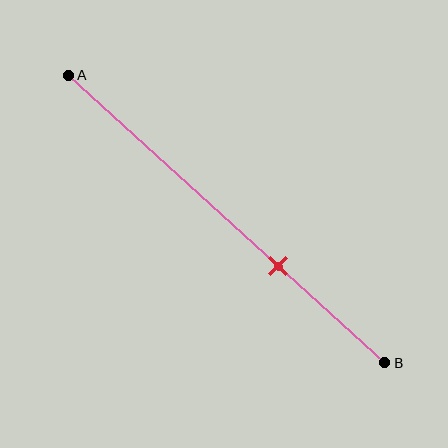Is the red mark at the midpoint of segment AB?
No, the mark is at about 65% from A, not at the 50% midpoint.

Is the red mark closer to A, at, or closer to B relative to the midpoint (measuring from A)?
The red mark is closer to point B than the midpoint of segment AB.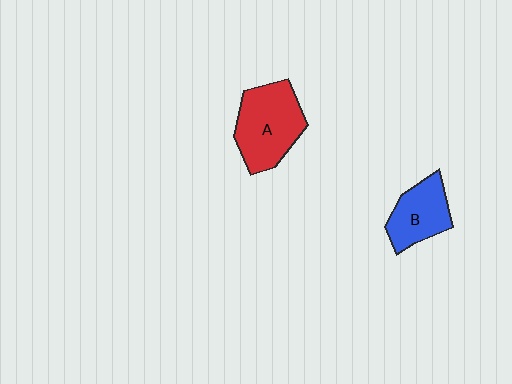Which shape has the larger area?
Shape A (red).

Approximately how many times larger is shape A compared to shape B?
Approximately 1.4 times.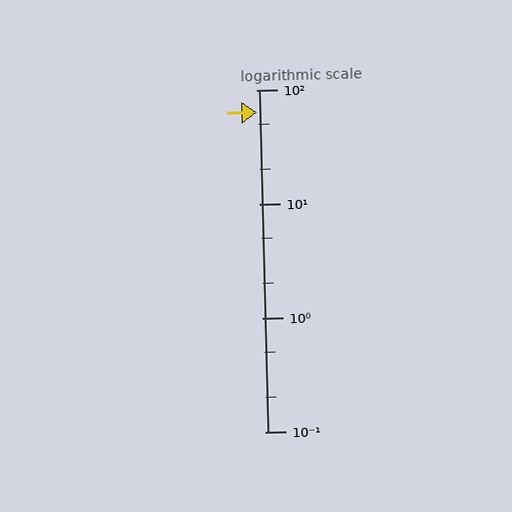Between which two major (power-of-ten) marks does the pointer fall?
The pointer is between 10 and 100.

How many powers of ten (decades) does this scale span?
The scale spans 3 decades, from 0.1 to 100.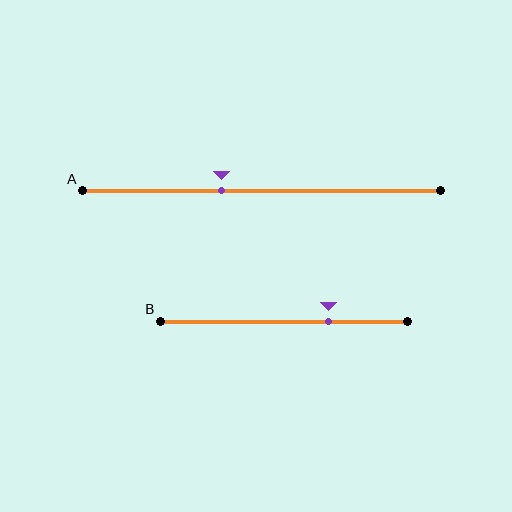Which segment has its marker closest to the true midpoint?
Segment A has its marker closest to the true midpoint.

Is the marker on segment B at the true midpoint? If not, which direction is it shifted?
No, the marker on segment B is shifted to the right by about 18% of the segment length.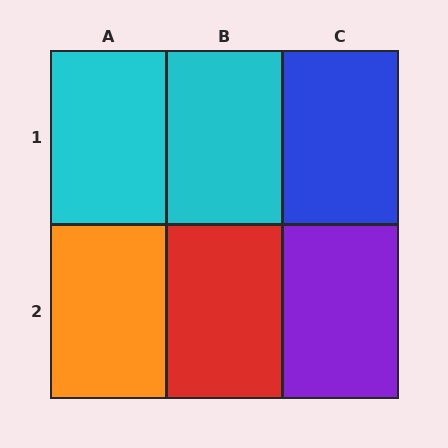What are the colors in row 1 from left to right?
Cyan, cyan, blue.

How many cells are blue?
1 cell is blue.